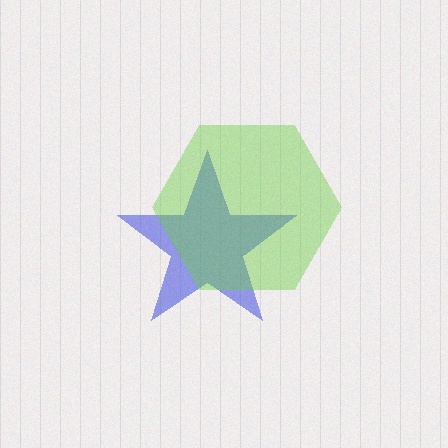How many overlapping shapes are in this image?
There are 2 overlapping shapes in the image.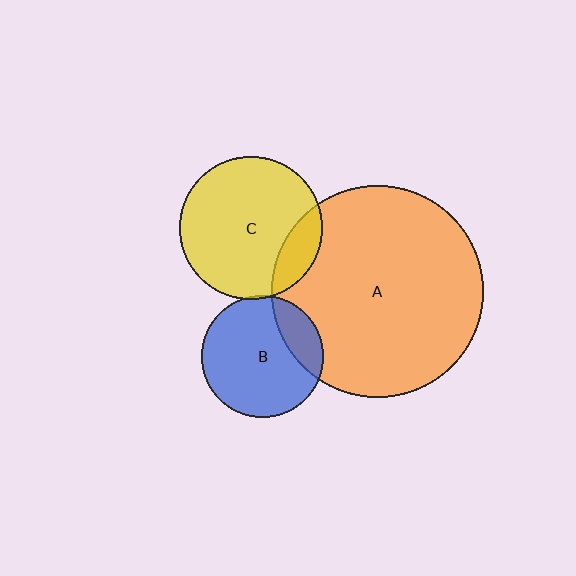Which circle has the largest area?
Circle A (orange).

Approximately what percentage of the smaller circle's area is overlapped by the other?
Approximately 15%.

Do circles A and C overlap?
Yes.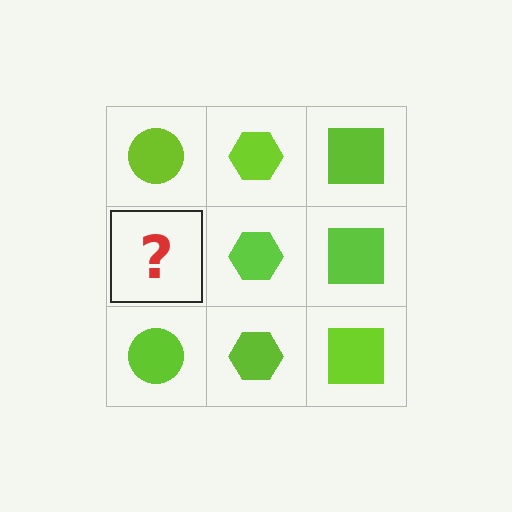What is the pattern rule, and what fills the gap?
The rule is that each column has a consistent shape. The gap should be filled with a lime circle.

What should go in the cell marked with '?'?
The missing cell should contain a lime circle.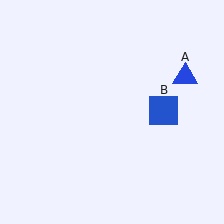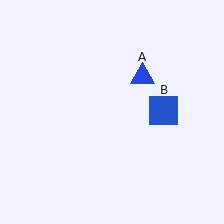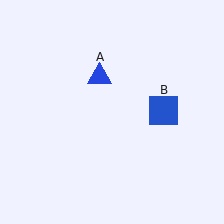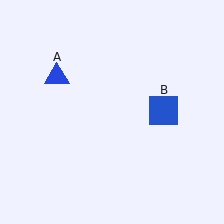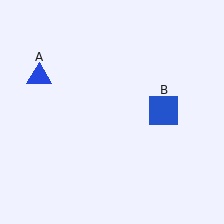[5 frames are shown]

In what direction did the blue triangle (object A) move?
The blue triangle (object A) moved left.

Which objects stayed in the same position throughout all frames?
Blue square (object B) remained stationary.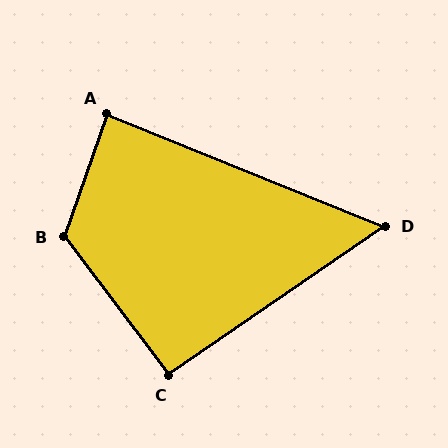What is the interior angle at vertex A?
Approximately 87 degrees (approximately right).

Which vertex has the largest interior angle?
B, at approximately 123 degrees.